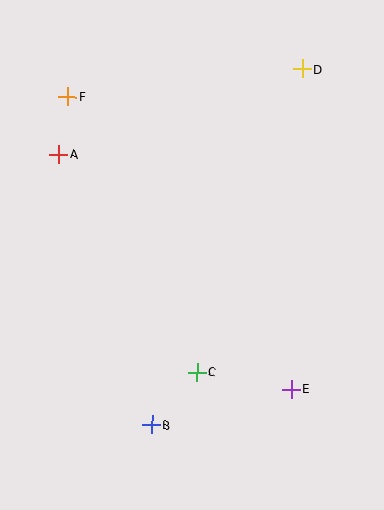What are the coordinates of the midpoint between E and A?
The midpoint between E and A is at (175, 272).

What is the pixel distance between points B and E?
The distance between B and E is 144 pixels.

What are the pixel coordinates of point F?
Point F is at (68, 97).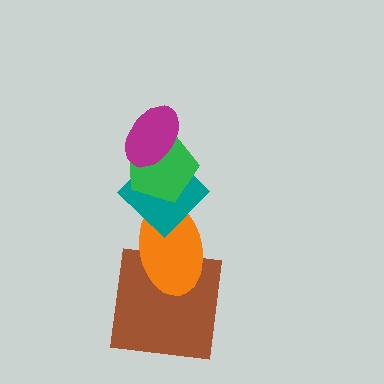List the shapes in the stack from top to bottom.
From top to bottom: the magenta ellipse, the green pentagon, the teal diamond, the orange ellipse, the brown square.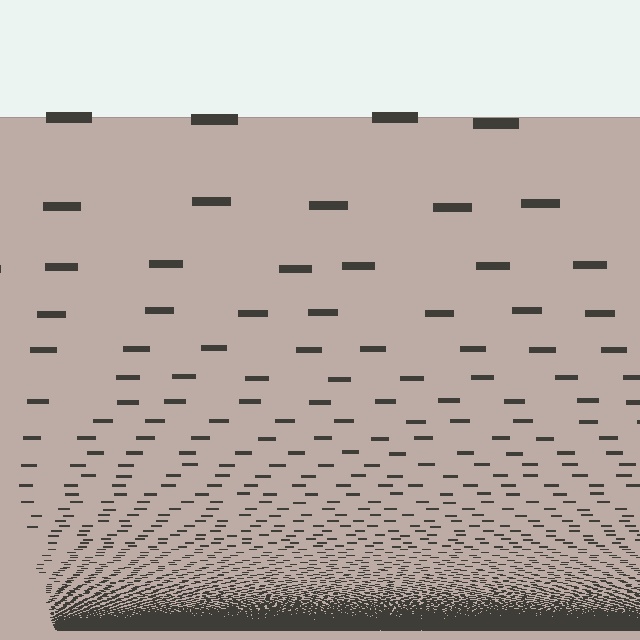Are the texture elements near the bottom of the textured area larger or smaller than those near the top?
Smaller. The gradient is inverted — elements near the bottom are smaller and denser.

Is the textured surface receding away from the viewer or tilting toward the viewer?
The surface appears to tilt toward the viewer. Texture elements get larger and sparser toward the top.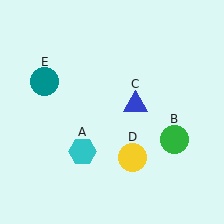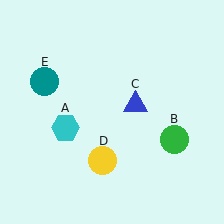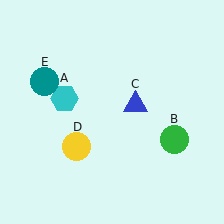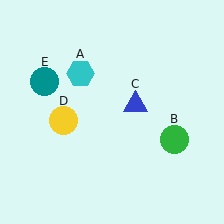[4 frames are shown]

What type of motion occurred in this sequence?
The cyan hexagon (object A), yellow circle (object D) rotated clockwise around the center of the scene.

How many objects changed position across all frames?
2 objects changed position: cyan hexagon (object A), yellow circle (object D).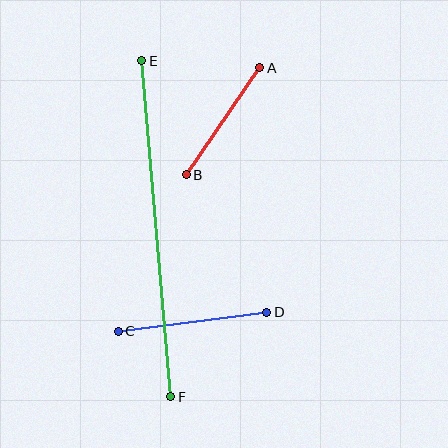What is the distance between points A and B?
The distance is approximately 130 pixels.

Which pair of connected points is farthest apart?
Points E and F are farthest apart.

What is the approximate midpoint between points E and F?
The midpoint is at approximately (156, 229) pixels.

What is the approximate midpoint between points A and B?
The midpoint is at approximately (223, 121) pixels.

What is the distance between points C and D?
The distance is approximately 150 pixels.